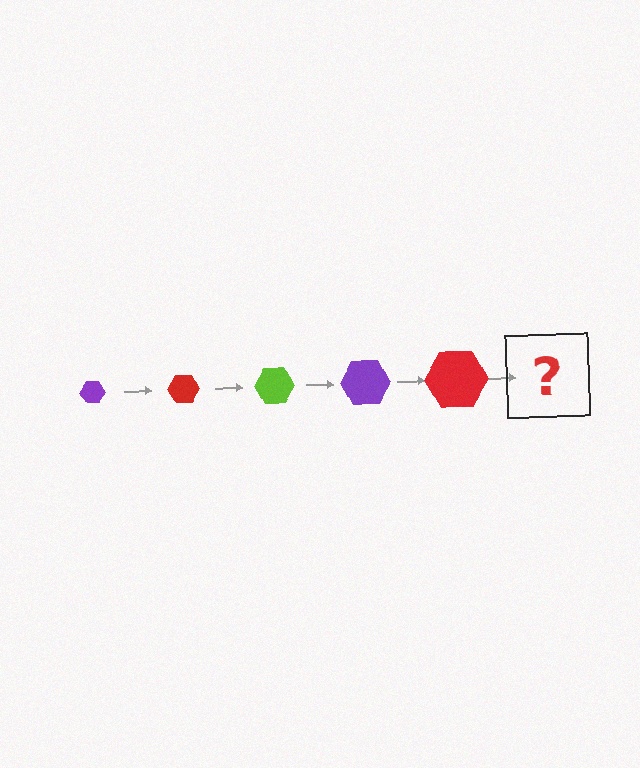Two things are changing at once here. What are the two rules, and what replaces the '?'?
The two rules are that the hexagon grows larger each step and the color cycles through purple, red, and lime. The '?' should be a lime hexagon, larger than the previous one.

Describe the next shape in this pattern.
It should be a lime hexagon, larger than the previous one.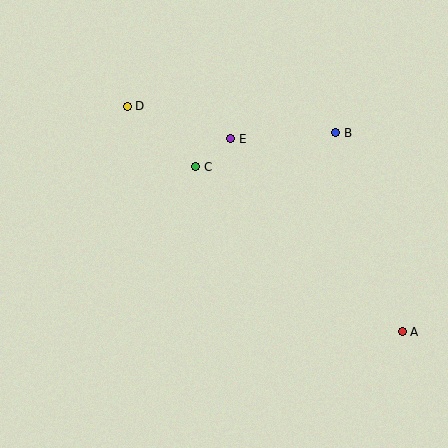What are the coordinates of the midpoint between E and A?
The midpoint between E and A is at (317, 235).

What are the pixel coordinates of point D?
Point D is at (127, 106).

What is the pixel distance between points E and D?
The distance between E and D is 109 pixels.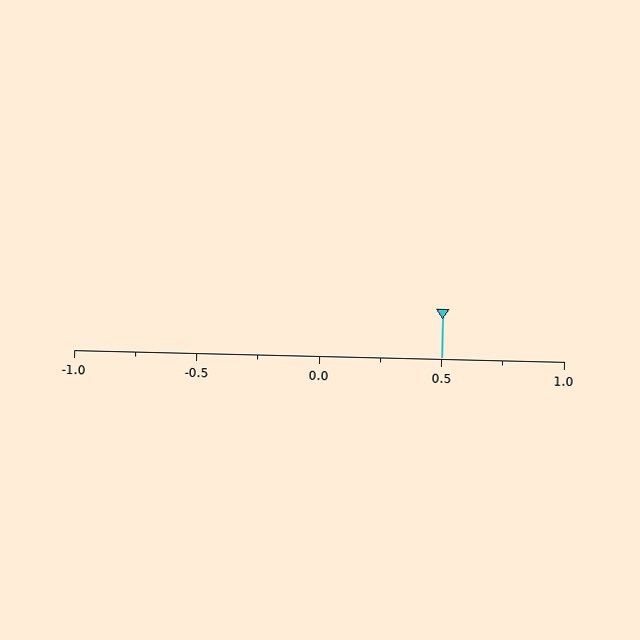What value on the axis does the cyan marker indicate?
The marker indicates approximately 0.5.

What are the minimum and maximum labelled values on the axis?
The axis runs from -1.0 to 1.0.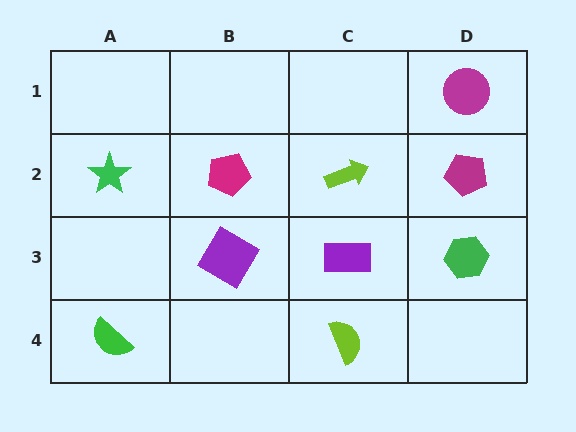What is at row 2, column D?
A magenta pentagon.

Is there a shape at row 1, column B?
No, that cell is empty.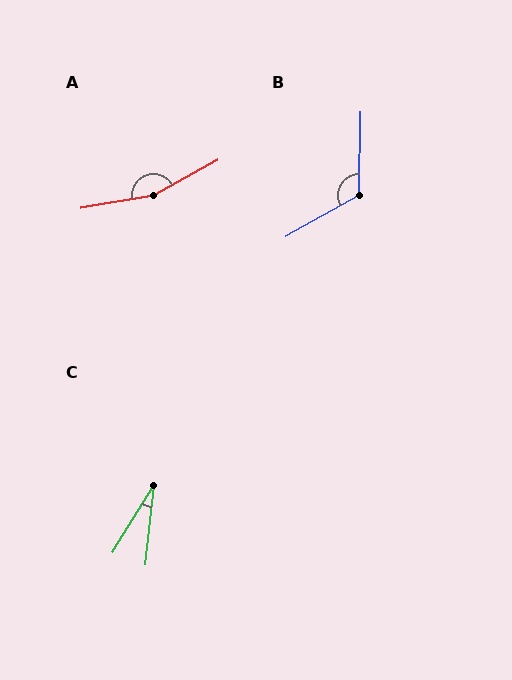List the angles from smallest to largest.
C (26°), B (121°), A (161°).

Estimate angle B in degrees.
Approximately 121 degrees.